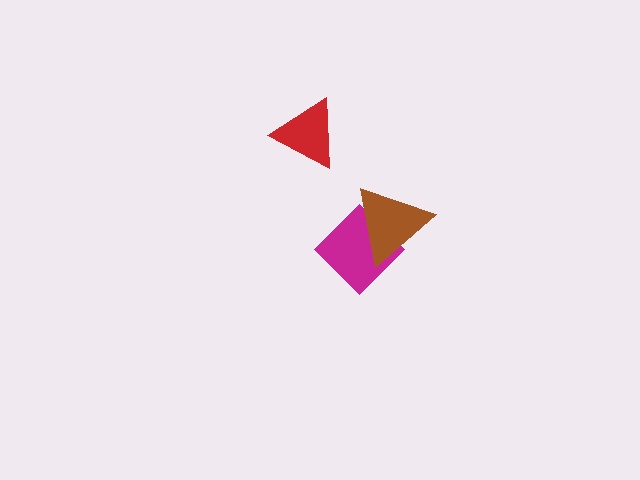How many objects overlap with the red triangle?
0 objects overlap with the red triangle.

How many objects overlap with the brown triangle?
1 object overlaps with the brown triangle.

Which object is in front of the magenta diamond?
The brown triangle is in front of the magenta diamond.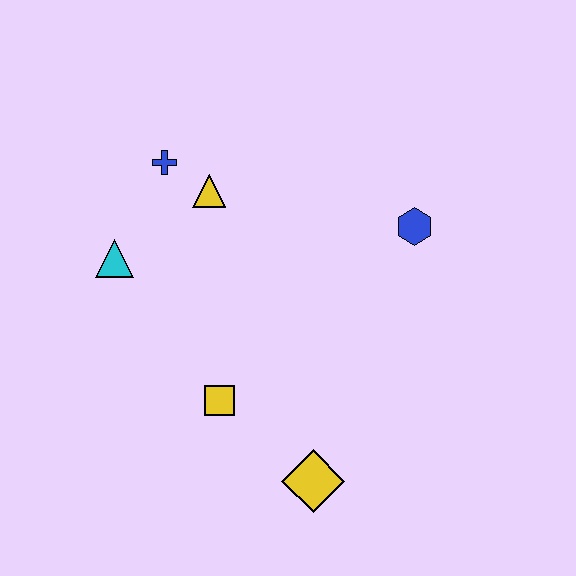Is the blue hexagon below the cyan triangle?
No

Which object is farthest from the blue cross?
The yellow diamond is farthest from the blue cross.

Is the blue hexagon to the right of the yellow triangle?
Yes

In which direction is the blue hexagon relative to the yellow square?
The blue hexagon is to the right of the yellow square.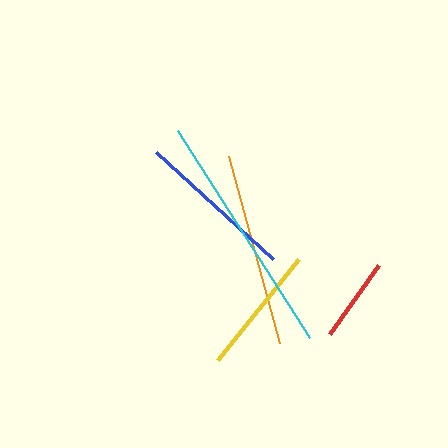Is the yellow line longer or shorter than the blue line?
The blue line is longer than the yellow line.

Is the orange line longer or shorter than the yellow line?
The orange line is longer than the yellow line.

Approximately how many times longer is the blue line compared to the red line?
The blue line is approximately 1.9 times the length of the red line.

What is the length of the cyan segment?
The cyan segment is approximately 245 pixels long.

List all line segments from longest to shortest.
From longest to shortest: cyan, orange, blue, yellow, red.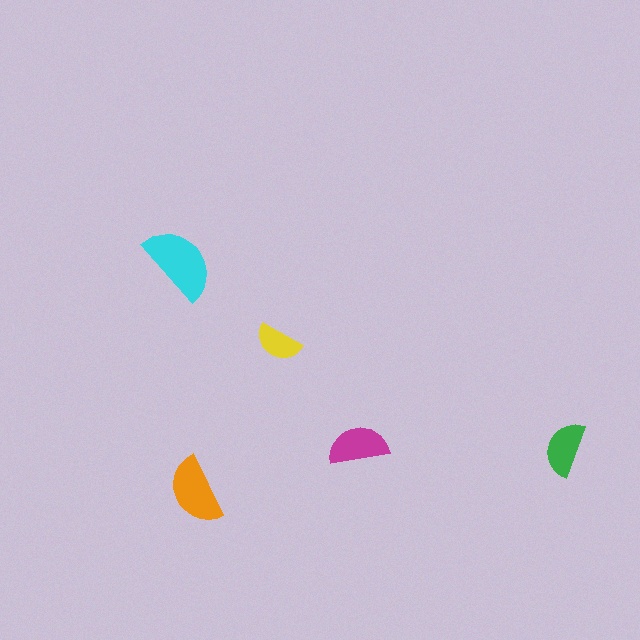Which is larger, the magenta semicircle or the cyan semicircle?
The cyan one.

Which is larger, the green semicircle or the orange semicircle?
The orange one.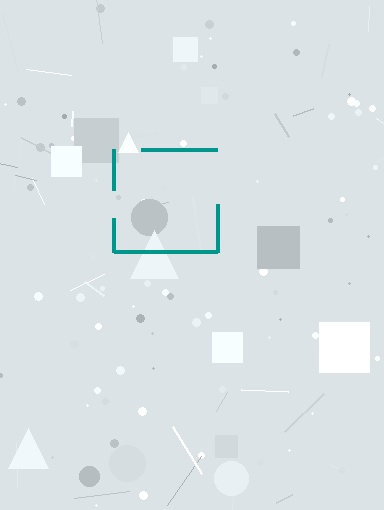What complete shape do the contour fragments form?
The contour fragments form a square.